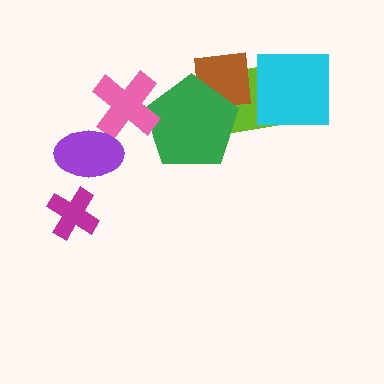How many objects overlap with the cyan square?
1 object overlaps with the cyan square.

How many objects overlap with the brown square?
2 objects overlap with the brown square.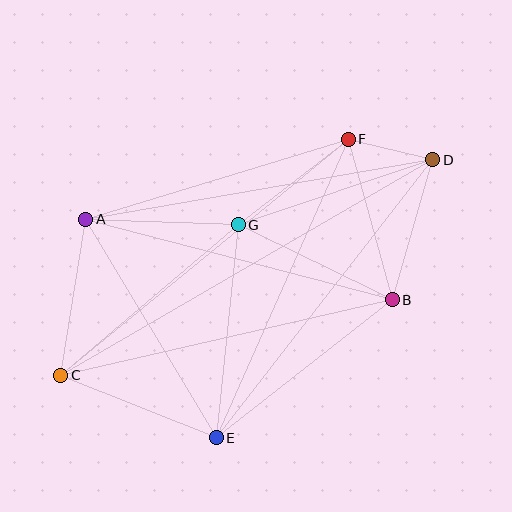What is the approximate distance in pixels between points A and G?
The distance between A and G is approximately 153 pixels.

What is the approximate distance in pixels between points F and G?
The distance between F and G is approximately 139 pixels.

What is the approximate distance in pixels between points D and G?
The distance between D and G is approximately 205 pixels.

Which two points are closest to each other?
Points D and F are closest to each other.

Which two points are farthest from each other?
Points C and D are farthest from each other.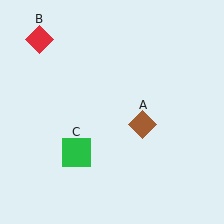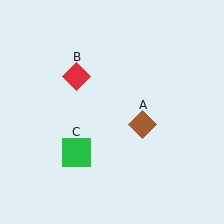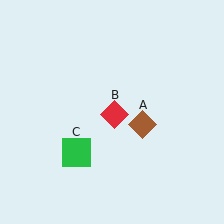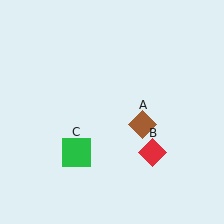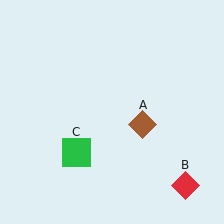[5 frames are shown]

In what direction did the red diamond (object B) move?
The red diamond (object B) moved down and to the right.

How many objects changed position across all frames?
1 object changed position: red diamond (object B).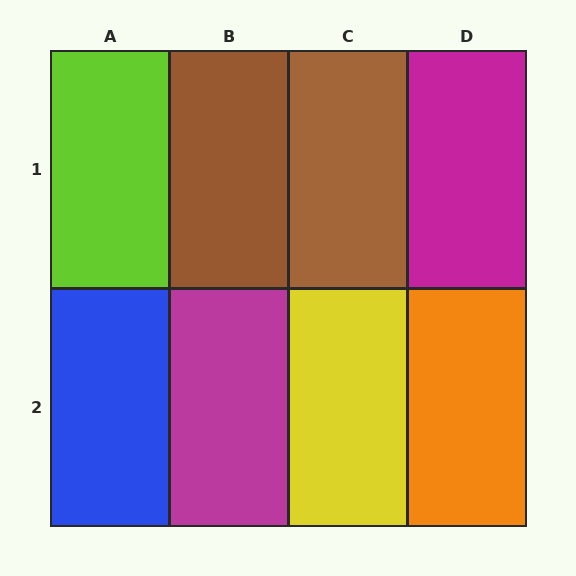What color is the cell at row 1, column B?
Brown.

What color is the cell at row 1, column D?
Magenta.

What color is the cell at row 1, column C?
Brown.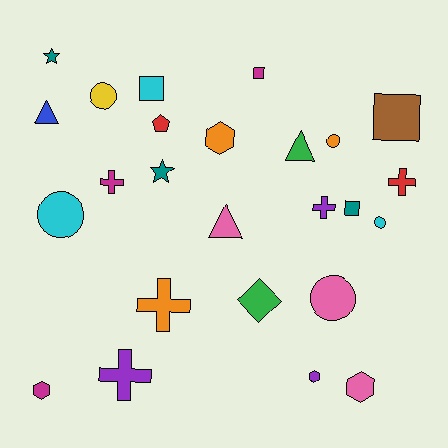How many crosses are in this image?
There are 5 crosses.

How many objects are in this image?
There are 25 objects.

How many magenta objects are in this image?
There are 3 magenta objects.